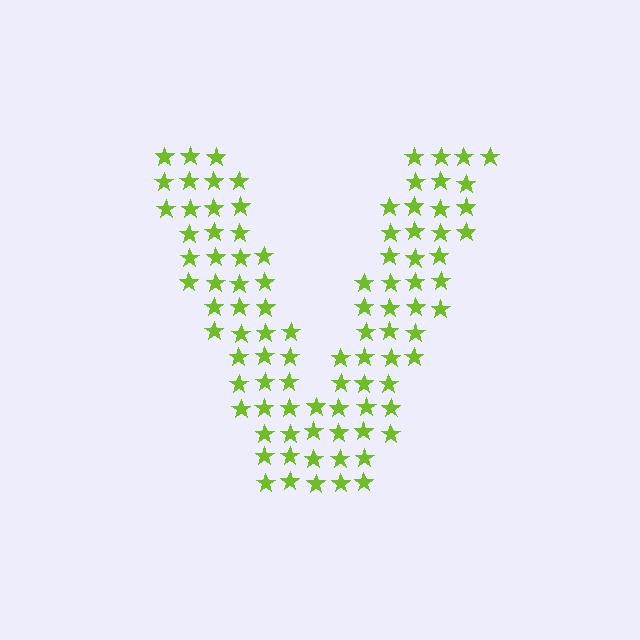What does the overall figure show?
The overall figure shows the letter V.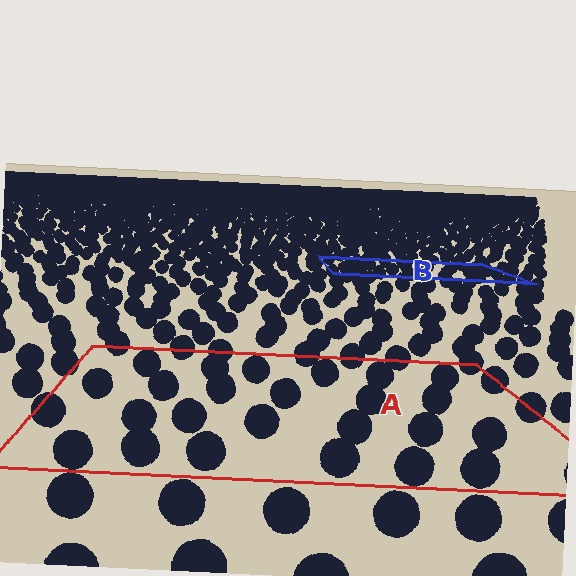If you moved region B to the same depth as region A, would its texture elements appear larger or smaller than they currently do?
They would appear larger. At a closer depth, the same texture elements are projected at a bigger on-screen size.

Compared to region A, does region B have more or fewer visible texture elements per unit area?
Region B has more texture elements per unit area — they are packed more densely because it is farther away.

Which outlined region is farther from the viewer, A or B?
Region B is farther from the viewer — the texture elements inside it appear smaller and more densely packed.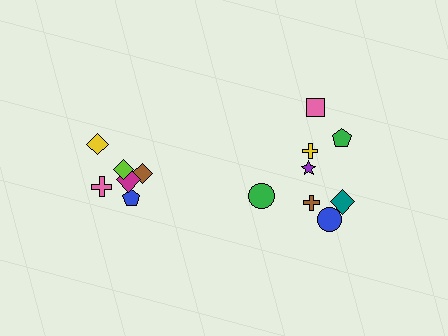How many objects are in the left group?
There are 6 objects.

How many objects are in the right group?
There are 8 objects.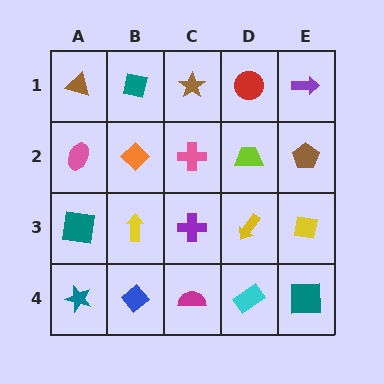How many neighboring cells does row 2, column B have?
4.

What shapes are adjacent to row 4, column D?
A yellow arrow (row 3, column D), a magenta semicircle (row 4, column C), a teal square (row 4, column E).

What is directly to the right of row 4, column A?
A blue diamond.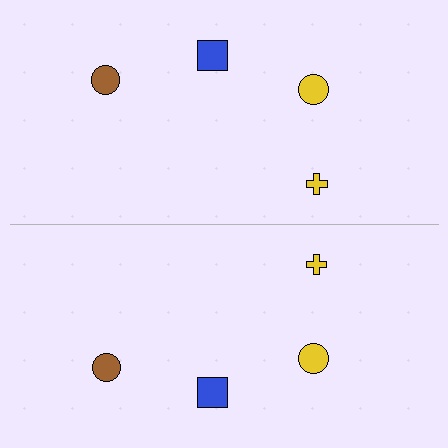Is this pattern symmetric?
Yes, this pattern has bilateral (reflection) symmetry.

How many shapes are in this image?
There are 8 shapes in this image.